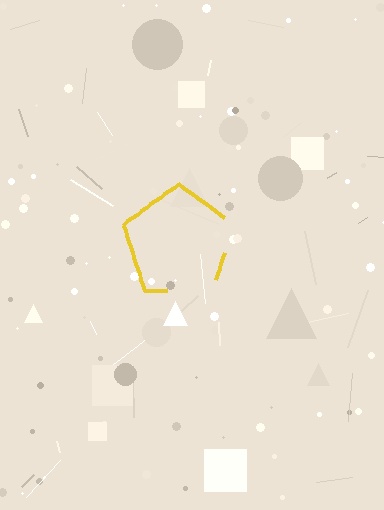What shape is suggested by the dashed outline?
The dashed outline suggests a pentagon.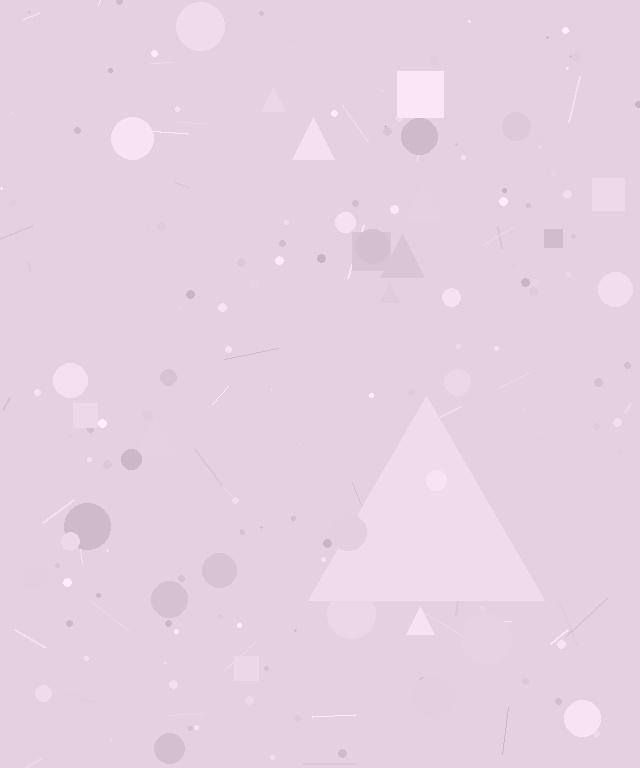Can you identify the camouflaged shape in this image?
The camouflaged shape is a triangle.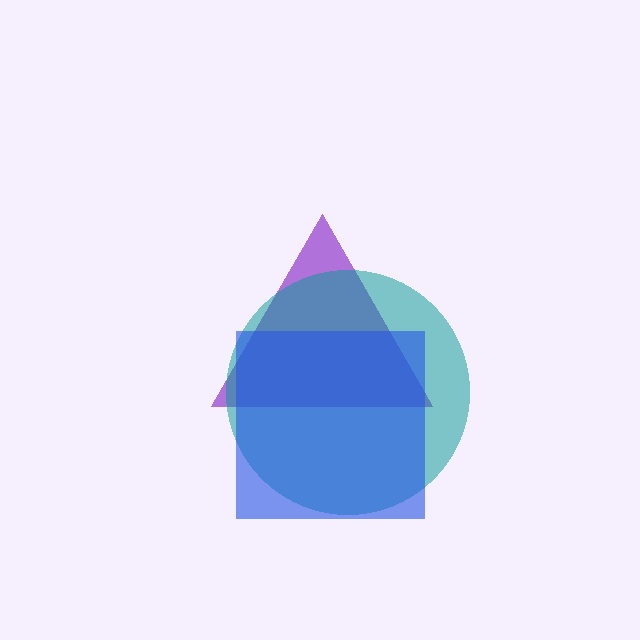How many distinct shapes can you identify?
There are 3 distinct shapes: a purple triangle, a teal circle, a blue square.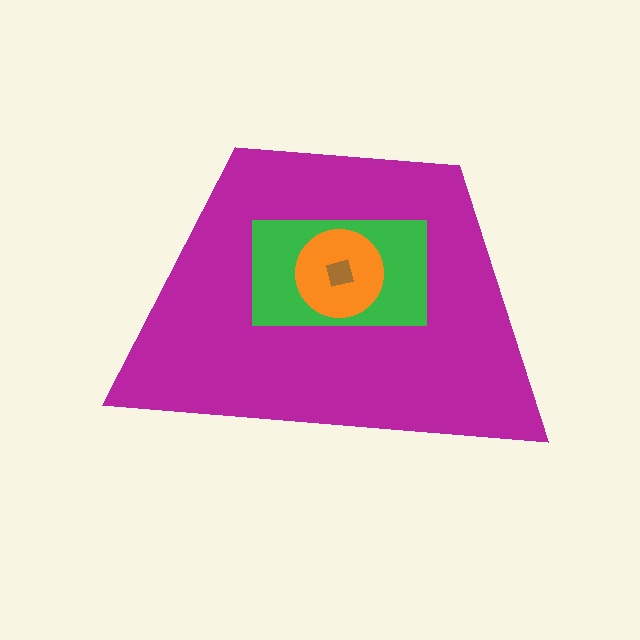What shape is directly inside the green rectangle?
The orange circle.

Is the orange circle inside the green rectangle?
Yes.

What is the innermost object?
The brown square.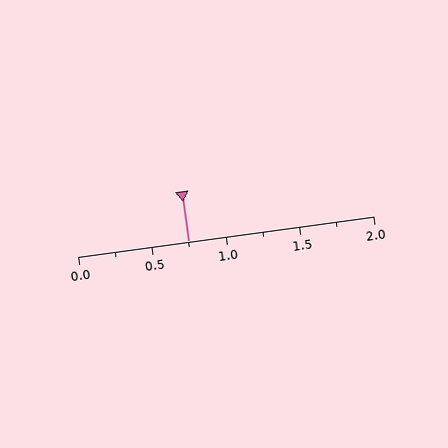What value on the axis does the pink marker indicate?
The marker indicates approximately 0.75.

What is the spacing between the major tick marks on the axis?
The major ticks are spaced 0.5 apart.